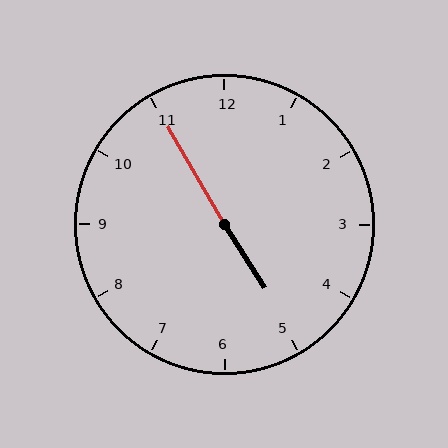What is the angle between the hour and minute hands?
Approximately 178 degrees.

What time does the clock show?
4:55.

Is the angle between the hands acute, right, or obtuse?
It is obtuse.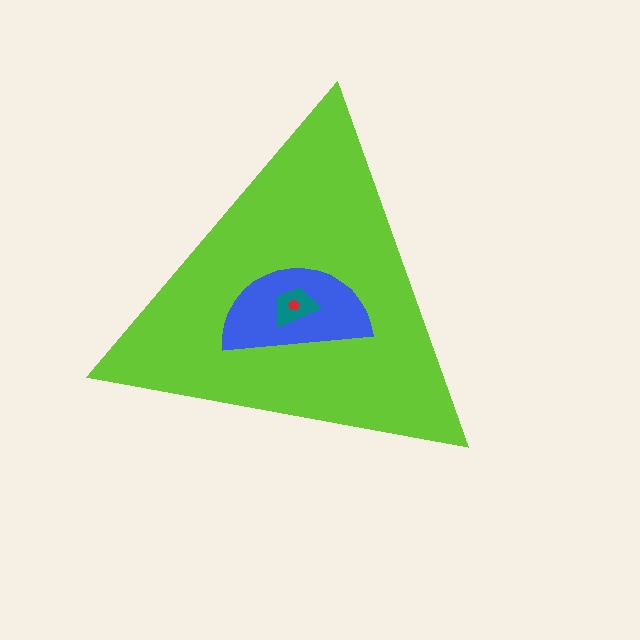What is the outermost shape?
The lime triangle.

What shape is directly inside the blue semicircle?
The teal trapezoid.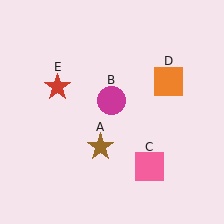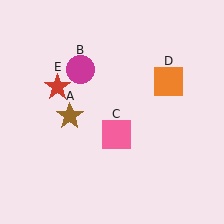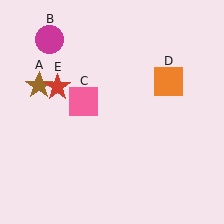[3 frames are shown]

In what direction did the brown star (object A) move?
The brown star (object A) moved up and to the left.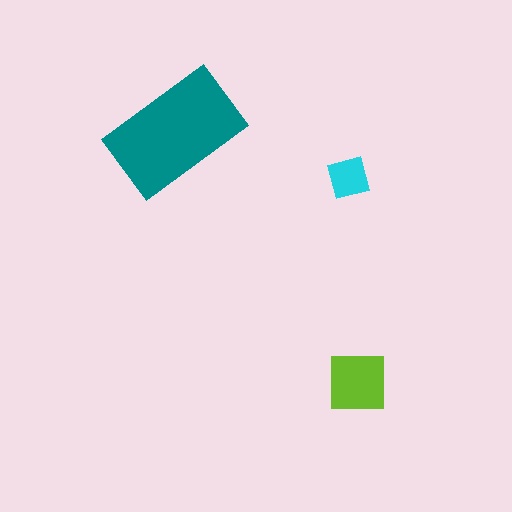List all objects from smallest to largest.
The cyan square, the lime square, the teal rectangle.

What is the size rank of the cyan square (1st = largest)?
3rd.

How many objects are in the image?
There are 3 objects in the image.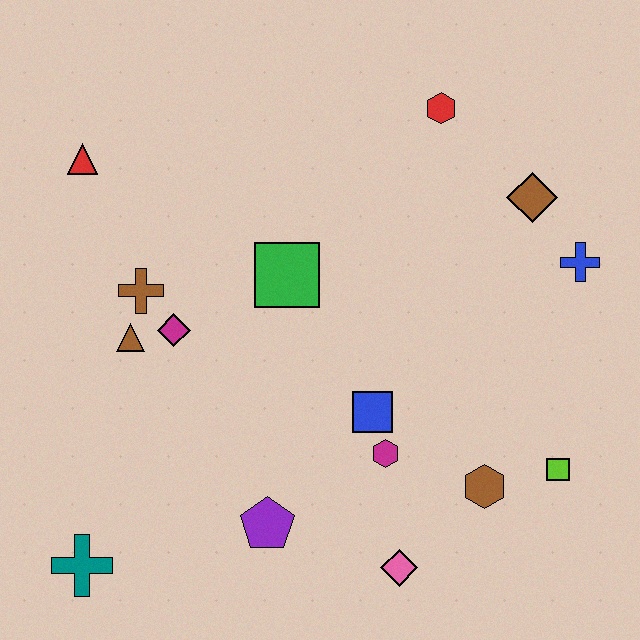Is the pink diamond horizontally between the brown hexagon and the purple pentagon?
Yes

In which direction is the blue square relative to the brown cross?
The blue square is to the right of the brown cross.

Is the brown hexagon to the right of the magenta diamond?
Yes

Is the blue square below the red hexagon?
Yes